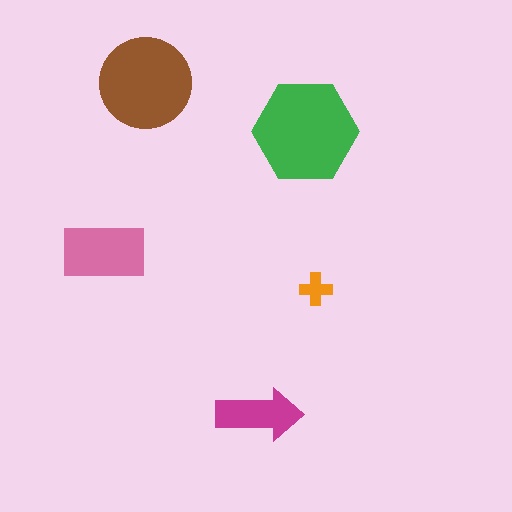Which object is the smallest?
The orange cross.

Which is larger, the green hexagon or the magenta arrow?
The green hexagon.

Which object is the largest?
The green hexagon.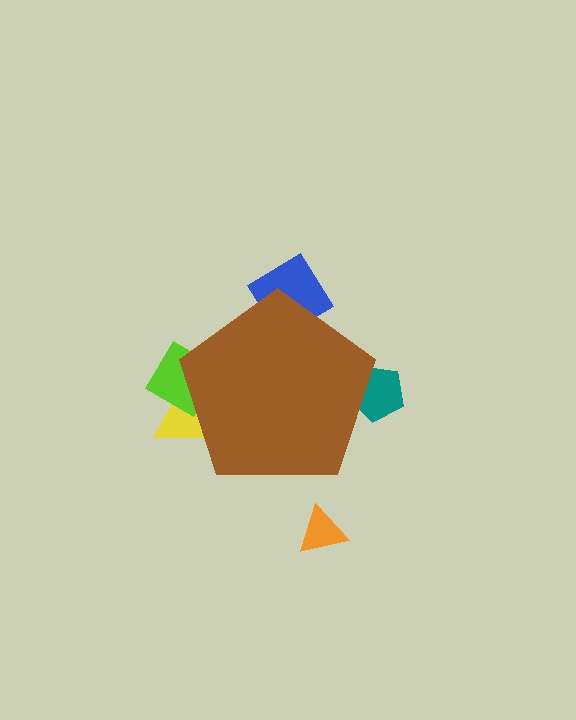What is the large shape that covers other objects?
A brown pentagon.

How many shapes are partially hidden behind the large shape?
4 shapes are partially hidden.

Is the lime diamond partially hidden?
Yes, the lime diamond is partially hidden behind the brown pentagon.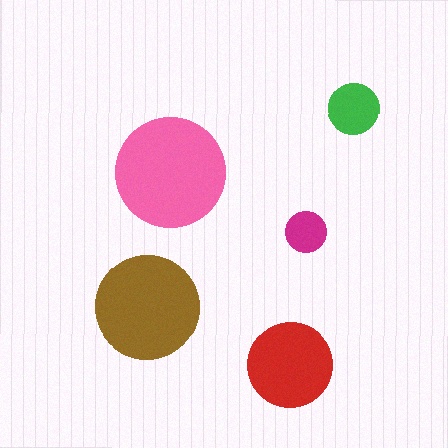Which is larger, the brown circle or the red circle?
The brown one.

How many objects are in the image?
There are 5 objects in the image.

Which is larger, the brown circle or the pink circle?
The pink one.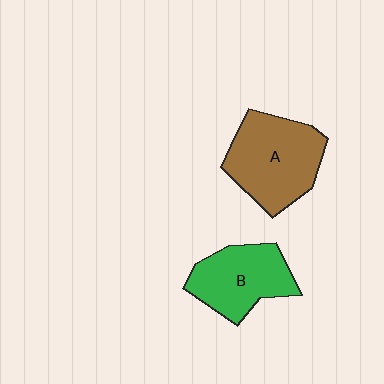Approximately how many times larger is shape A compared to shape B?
Approximately 1.2 times.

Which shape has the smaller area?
Shape B (green).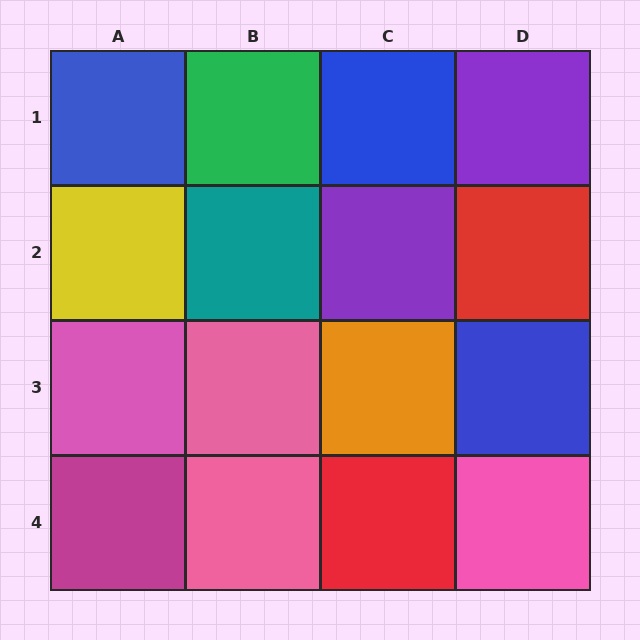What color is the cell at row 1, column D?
Purple.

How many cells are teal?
1 cell is teal.